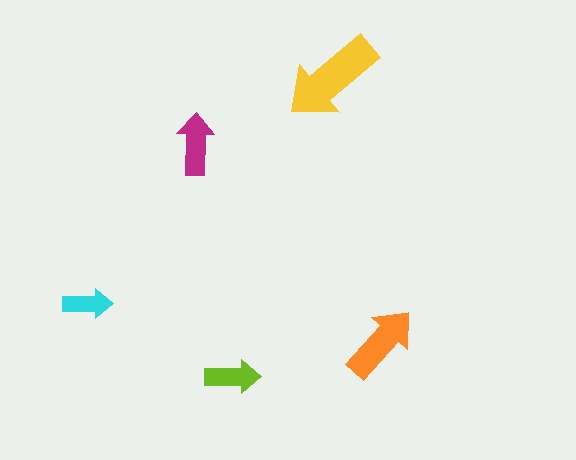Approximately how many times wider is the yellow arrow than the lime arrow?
About 2 times wider.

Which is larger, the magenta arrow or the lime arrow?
The magenta one.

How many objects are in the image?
There are 5 objects in the image.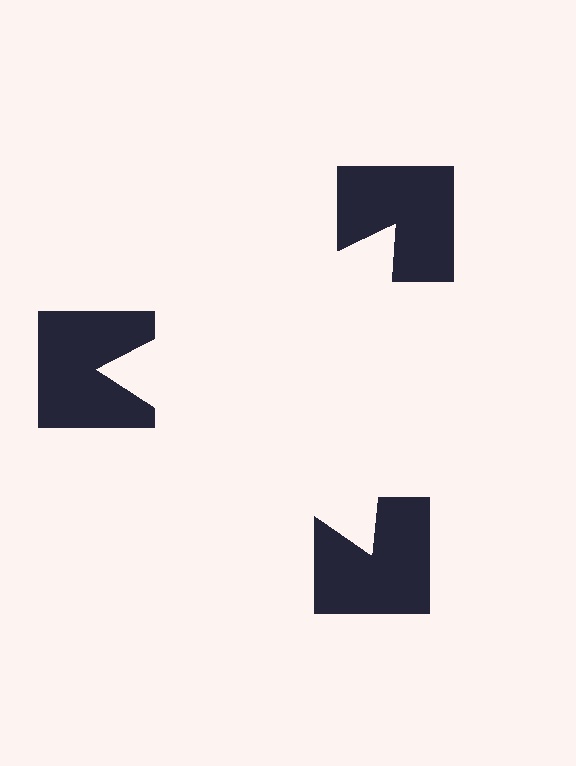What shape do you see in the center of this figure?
An illusory triangle — its edges are inferred from the aligned wedge cuts in the notched squares, not physically drawn.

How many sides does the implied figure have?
3 sides.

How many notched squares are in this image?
There are 3 — one at each vertex of the illusory triangle.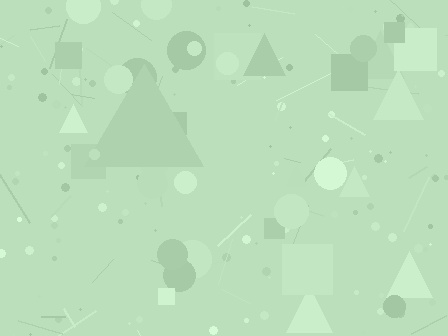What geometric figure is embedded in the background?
A triangle is embedded in the background.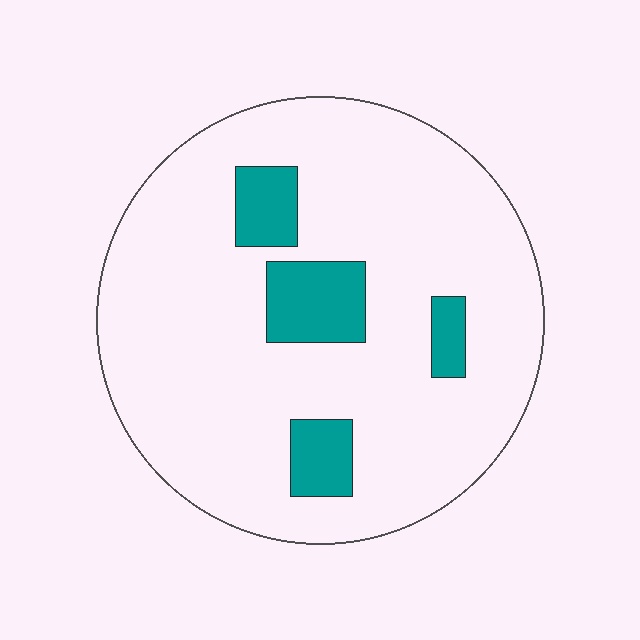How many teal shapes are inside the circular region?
4.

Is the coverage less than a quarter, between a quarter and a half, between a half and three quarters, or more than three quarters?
Less than a quarter.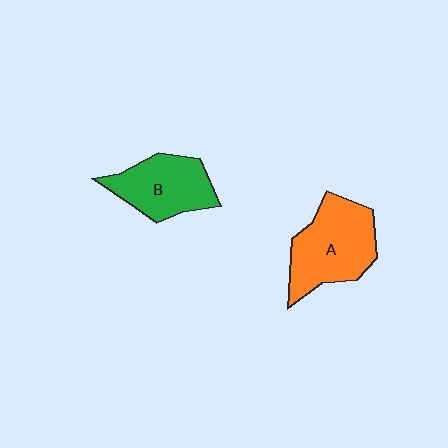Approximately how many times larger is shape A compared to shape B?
Approximately 1.2 times.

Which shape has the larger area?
Shape A (orange).